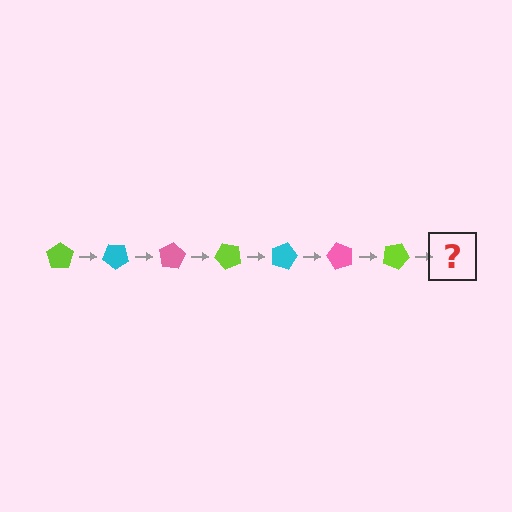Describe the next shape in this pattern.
It should be a cyan pentagon, rotated 280 degrees from the start.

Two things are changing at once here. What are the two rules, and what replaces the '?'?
The two rules are that it rotates 40 degrees each step and the color cycles through lime, cyan, and pink. The '?' should be a cyan pentagon, rotated 280 degrees from the start.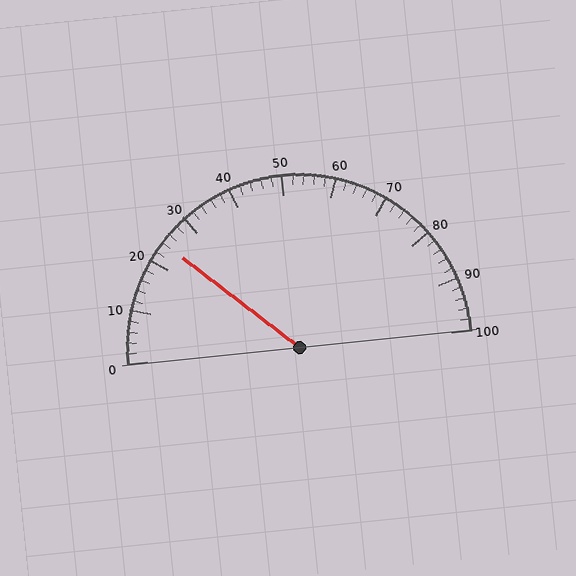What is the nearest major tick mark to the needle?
The nearest major tick mark is 20.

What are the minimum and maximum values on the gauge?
The gauge ranges from 0 to 100.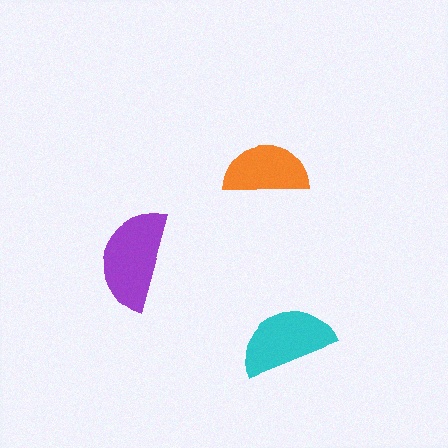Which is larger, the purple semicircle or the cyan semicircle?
The purple one.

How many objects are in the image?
There are 3 objects in the image.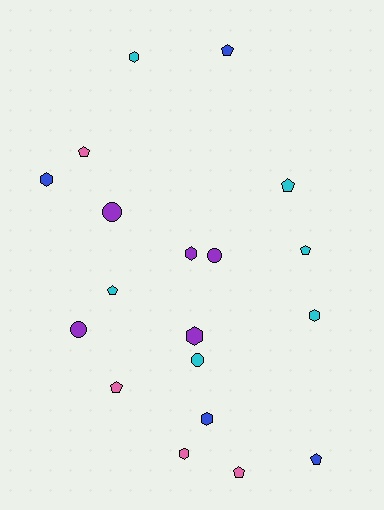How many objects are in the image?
There are 19 objects.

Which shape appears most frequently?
Pentagon, with 8 objects.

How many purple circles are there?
There are 3 purple circles.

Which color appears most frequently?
Cyan, with 6 objects.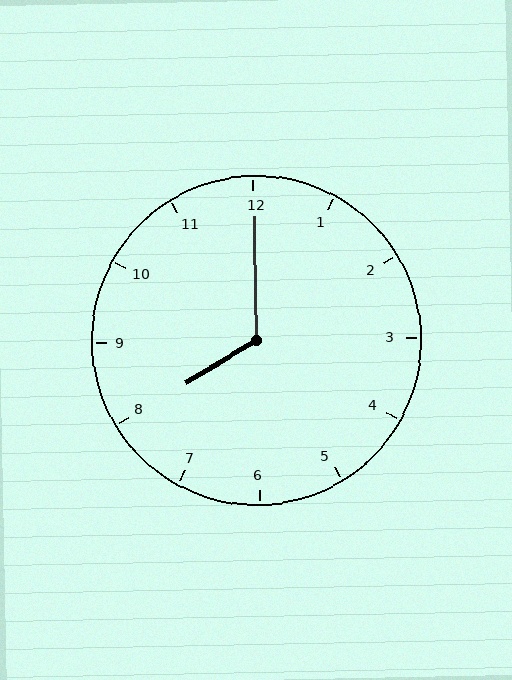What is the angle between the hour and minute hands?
Approximately 120 degrees.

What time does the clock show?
8:00.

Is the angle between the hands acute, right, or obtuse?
It is obtuse.